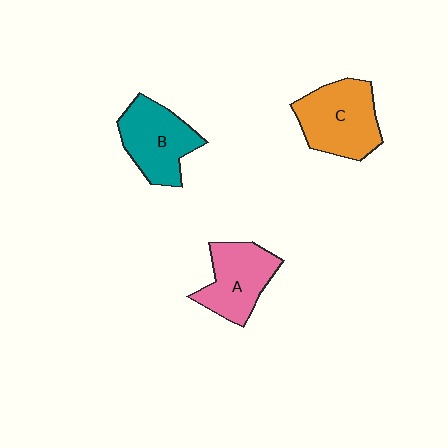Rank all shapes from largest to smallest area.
From largest to smallest: C (orange), B (teal), A (pink).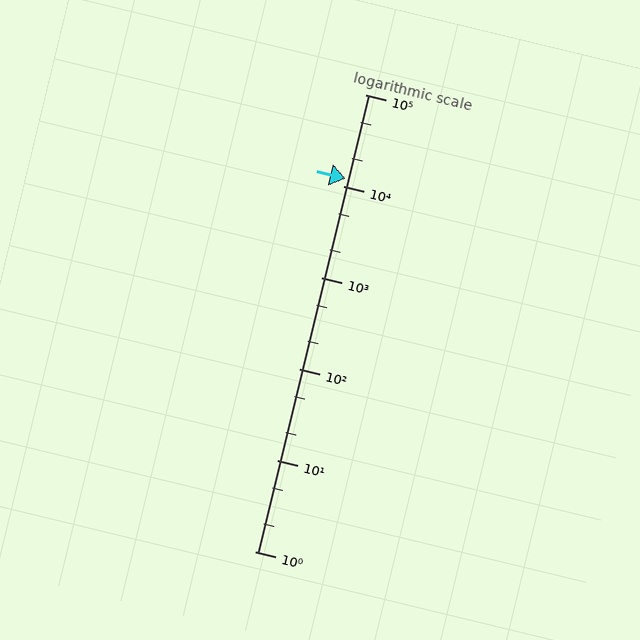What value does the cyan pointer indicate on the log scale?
The pointer indicates approximately 12000.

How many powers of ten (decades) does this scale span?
The scale spans 5 decades, from 1 to 100000.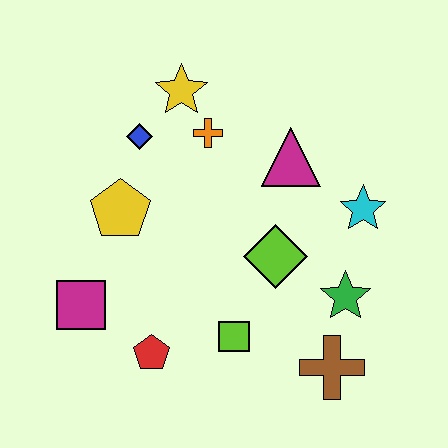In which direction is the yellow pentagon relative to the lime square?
The yellow pentagon is above the lime square.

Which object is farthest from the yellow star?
The brown cross is farthest from the yellow star.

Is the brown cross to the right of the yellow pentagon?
Yes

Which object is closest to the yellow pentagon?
The blue diamond is closest to the yellow pentagon.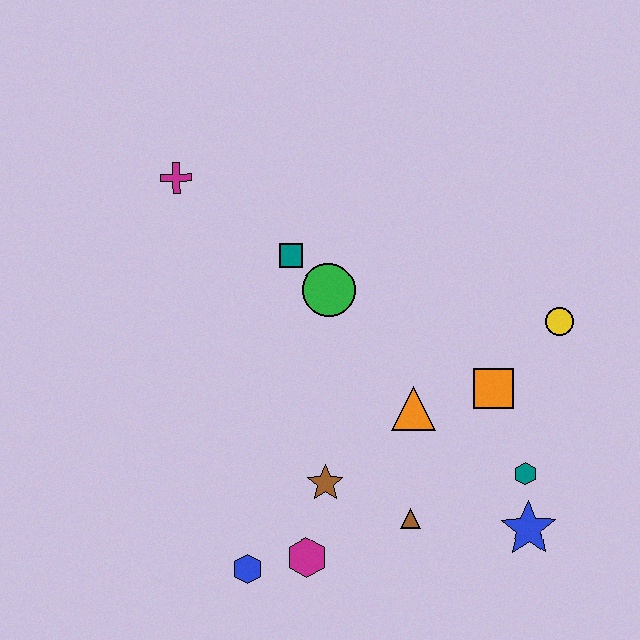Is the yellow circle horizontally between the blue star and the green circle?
No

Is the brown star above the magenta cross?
No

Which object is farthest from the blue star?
The magenta cross is farthest from the blue star.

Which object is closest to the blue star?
The teal hexagon is closest to the blue star.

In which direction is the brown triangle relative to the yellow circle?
The brown triangle is below the yellow circle.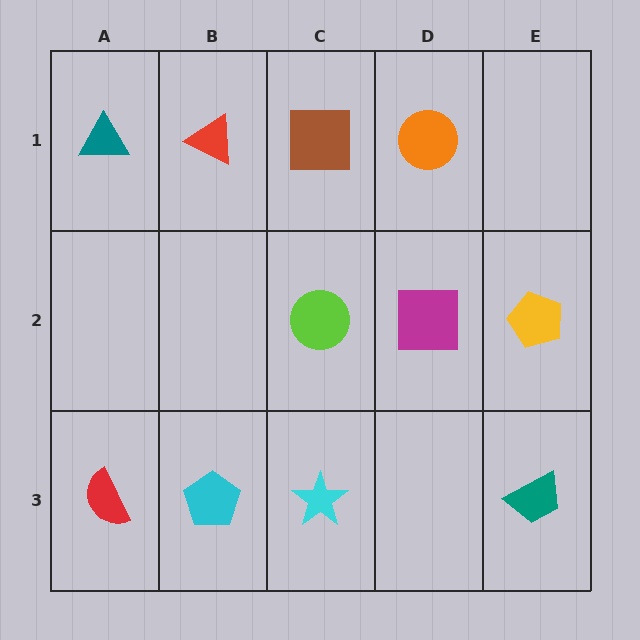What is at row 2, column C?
A lime circle.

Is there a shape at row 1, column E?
No, that cell is empty.